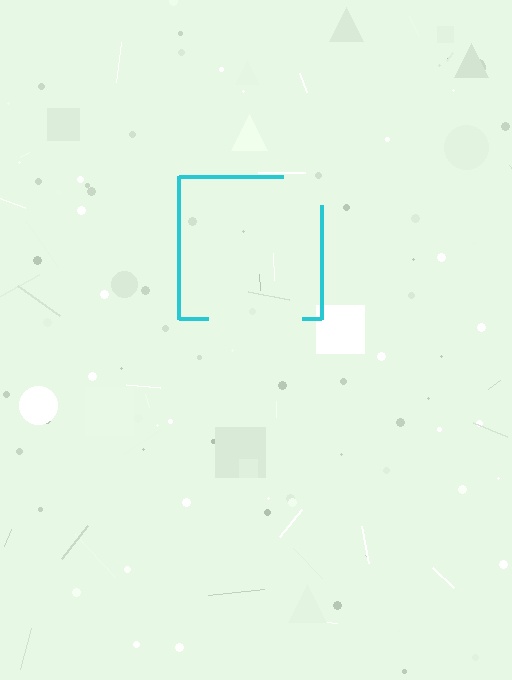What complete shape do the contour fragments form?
The contour fragments form a square.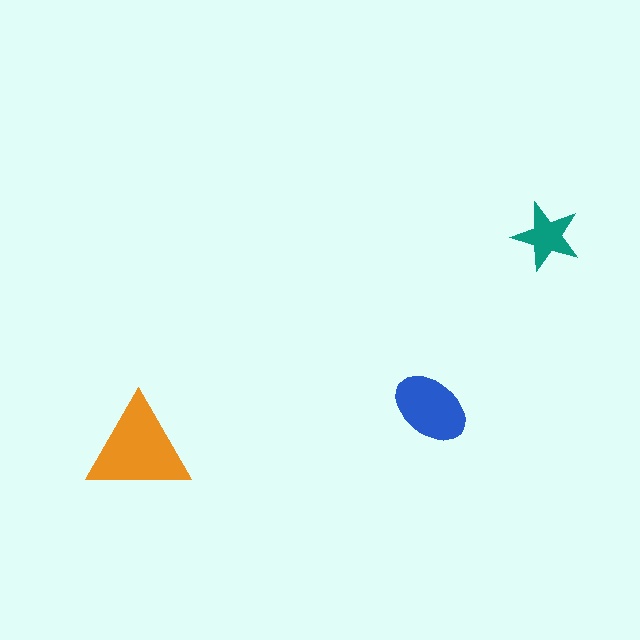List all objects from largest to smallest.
The orange triangle, the blue ellipse, the teal star.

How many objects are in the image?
There are 3 objects in the image.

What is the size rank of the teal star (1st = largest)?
3rd.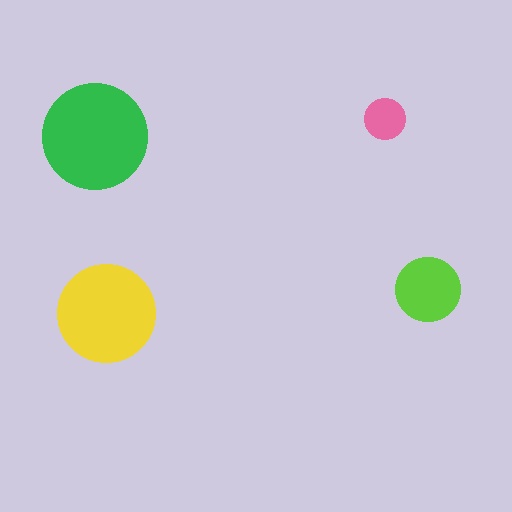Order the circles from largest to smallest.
the green one, the yellow one, the lime one, the pink one.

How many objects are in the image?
There are 4 objects in the image.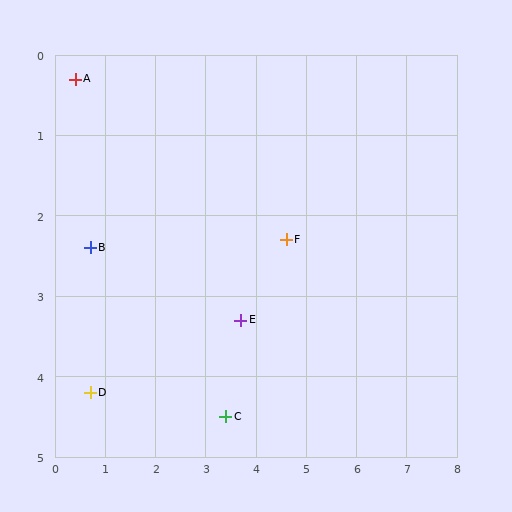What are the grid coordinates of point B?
Point B is at approximately (0.7, 2.4).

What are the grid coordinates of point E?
Point E is at approximately (3.7, 3.3).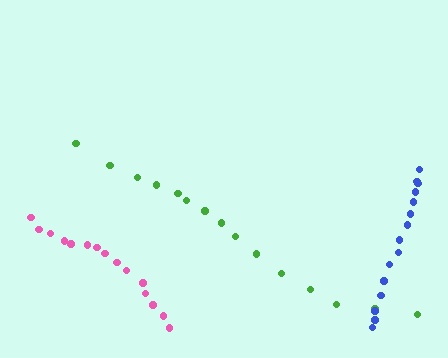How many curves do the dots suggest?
There are 3 distinct paths.